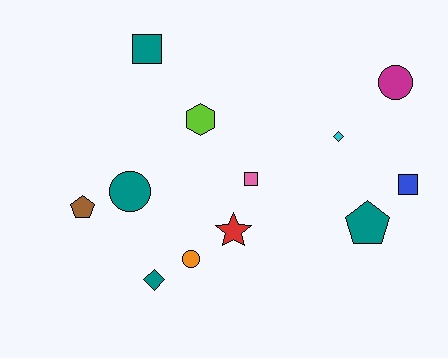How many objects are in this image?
There are 12 objects.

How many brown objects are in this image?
There is 1 brown object.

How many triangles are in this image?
There are no triangles.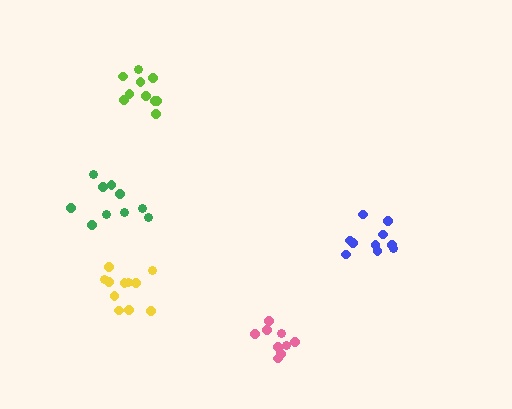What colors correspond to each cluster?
The clusters are colored: yellow, lime, blue, pink, green.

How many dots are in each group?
Group 1: 11 dots, Group 2: 10 dots, Group 3: 10 dots, Group 4: 9 dots, Group 5: 10 dots (50 total).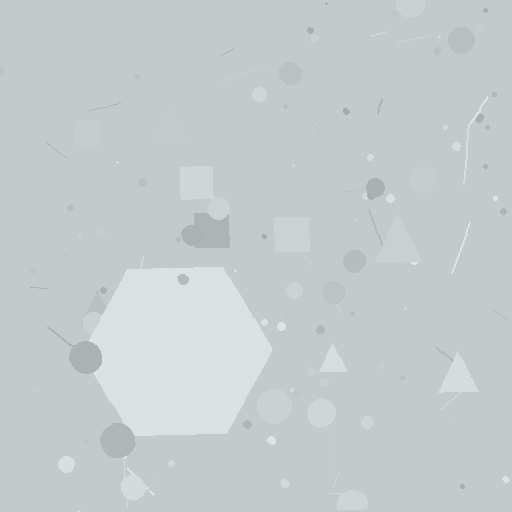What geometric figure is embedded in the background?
A hexagon is embedded in the background.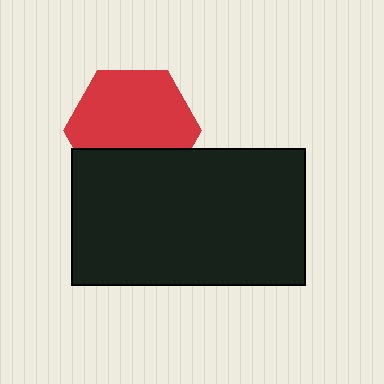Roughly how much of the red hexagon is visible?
Most of it is visible (roughly 67%).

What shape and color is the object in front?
The object in front is a black rectangle.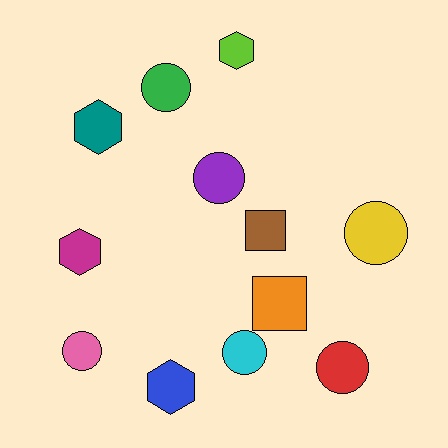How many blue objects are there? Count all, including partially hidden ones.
There is 1 blue object.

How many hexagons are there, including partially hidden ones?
There are 4 hexagons.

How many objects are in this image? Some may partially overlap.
There are 12 objects.